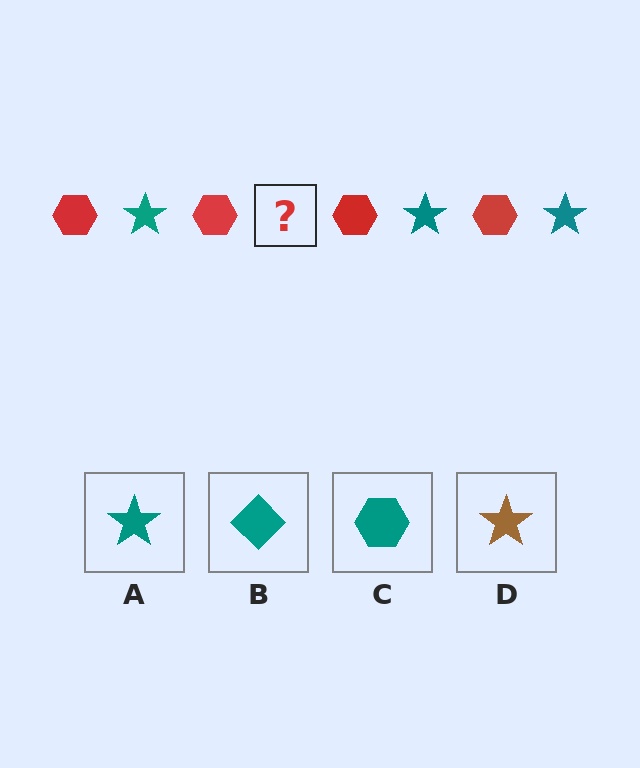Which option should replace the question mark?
Option A.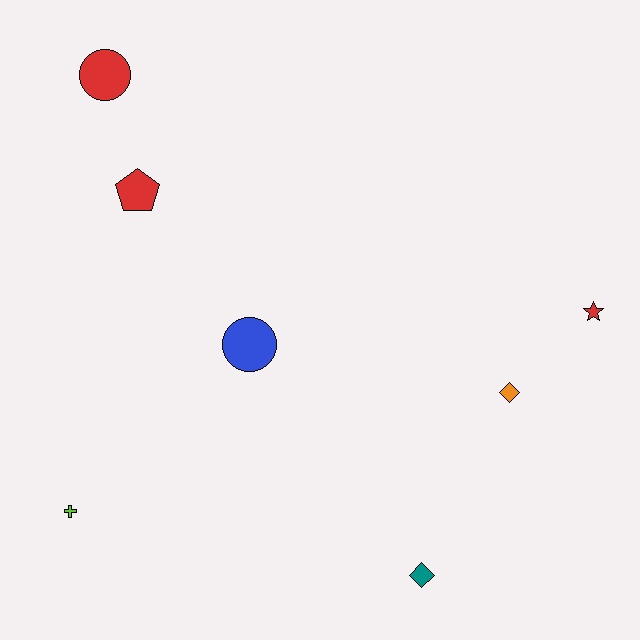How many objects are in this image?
There are 7 objects.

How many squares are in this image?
There are no squares.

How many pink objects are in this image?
There are no pink objects.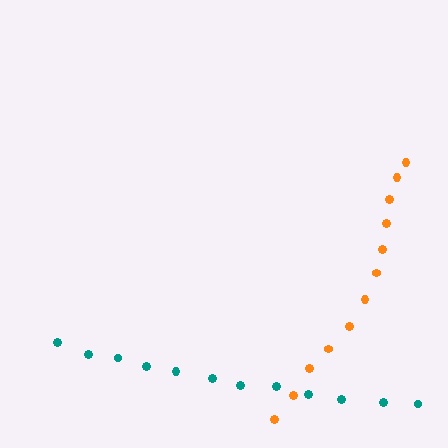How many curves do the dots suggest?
There are 2 distinct paths.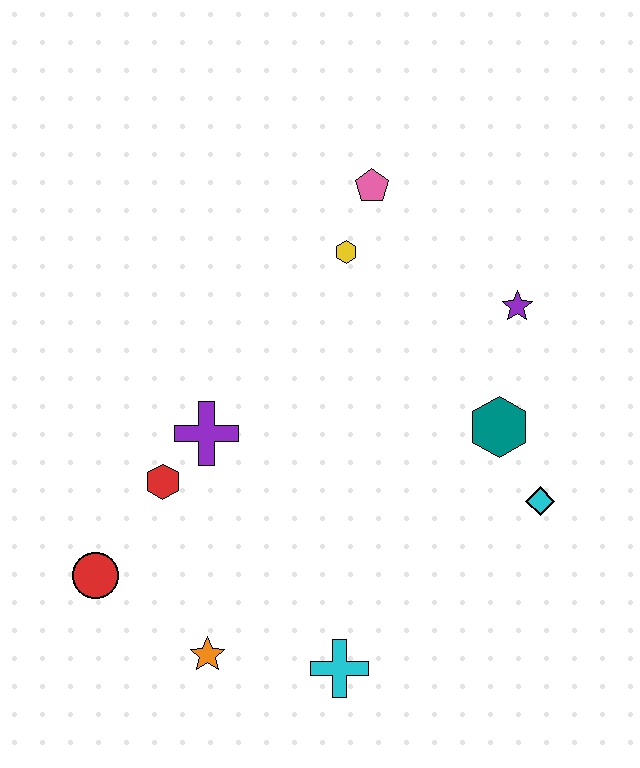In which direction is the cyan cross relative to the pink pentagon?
The cyan cross is below the pink pentagon.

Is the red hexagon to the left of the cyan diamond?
Yes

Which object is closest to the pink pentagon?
The yellow hexagon is closest to the pink pentagon.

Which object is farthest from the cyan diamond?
The red circle is farthest from the cyan diamond.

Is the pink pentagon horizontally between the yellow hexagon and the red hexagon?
No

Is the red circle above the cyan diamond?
No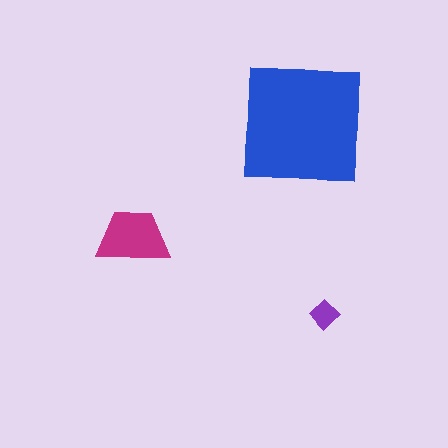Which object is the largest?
The blue square.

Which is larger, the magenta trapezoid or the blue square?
The blue square.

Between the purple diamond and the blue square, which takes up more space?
The blue square.